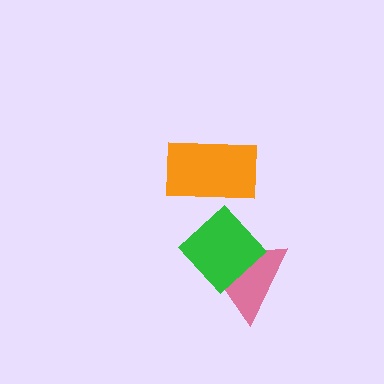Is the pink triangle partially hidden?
Yes, it is partially covered by another shape.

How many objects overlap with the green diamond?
1 object overlaps with the green diamond.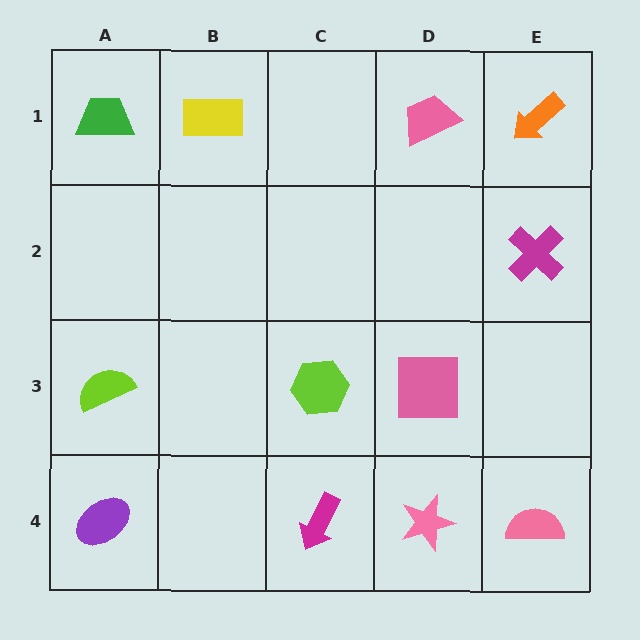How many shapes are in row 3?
3 shapes.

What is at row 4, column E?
A pink semicircle.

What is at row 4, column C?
A magenta arrow.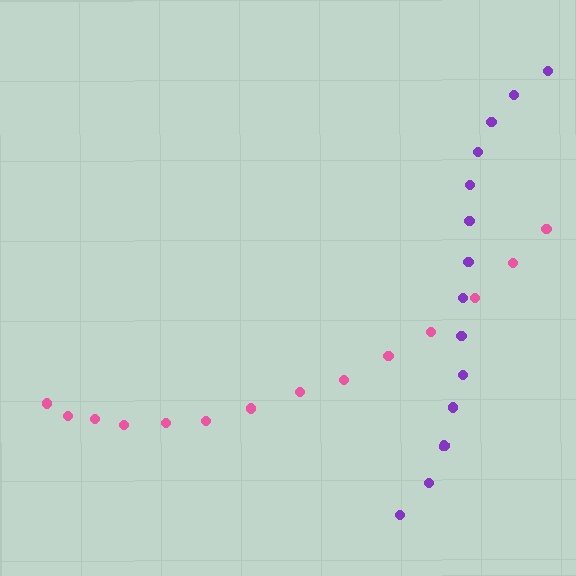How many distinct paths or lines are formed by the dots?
There are 2 distinct paths.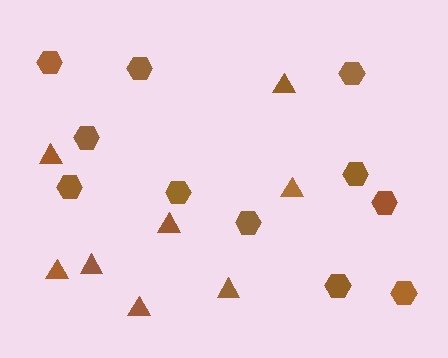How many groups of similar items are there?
There are 2 groups: one group of hexagons (11) and one group of triangles (8).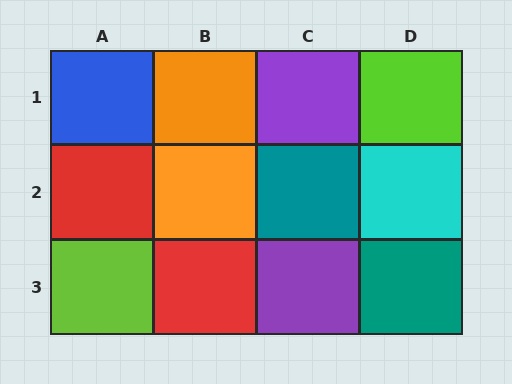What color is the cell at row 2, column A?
Red.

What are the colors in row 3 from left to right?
Lime, red, purple, teal.